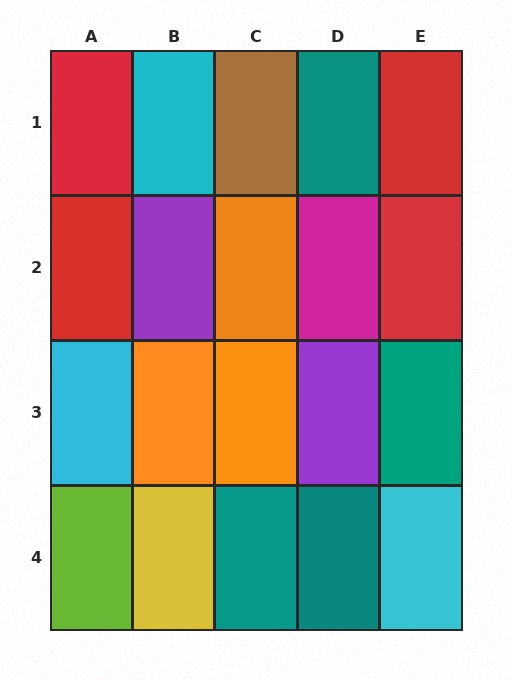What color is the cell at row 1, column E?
Red.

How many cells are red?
4 cells are red.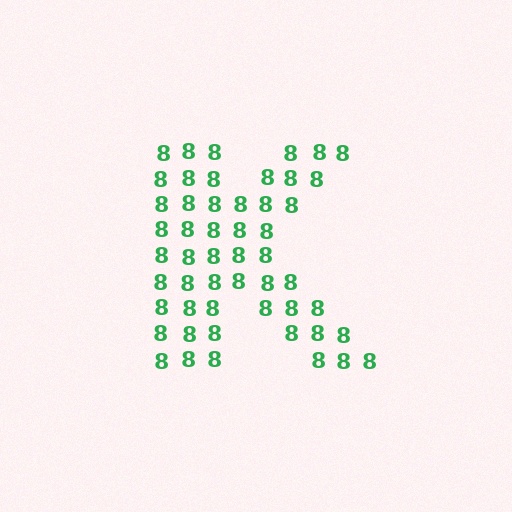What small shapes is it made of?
It is made of small digit 8's.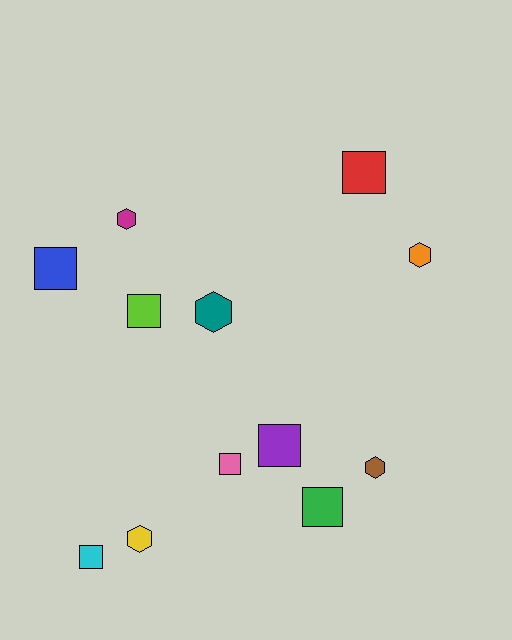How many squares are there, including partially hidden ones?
There are 7 squares.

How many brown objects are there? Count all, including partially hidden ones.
There is 1 brown object.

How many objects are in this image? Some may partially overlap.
There are 12 objects.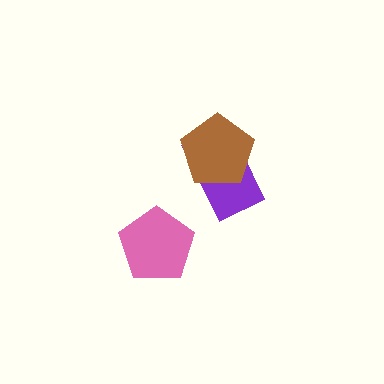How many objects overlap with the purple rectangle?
1 object overlaps with the purple rectangle.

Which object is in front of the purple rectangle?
The brown pentagon is in front of the purple rectangle.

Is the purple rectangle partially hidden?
Yes, it is partially covered by another shape.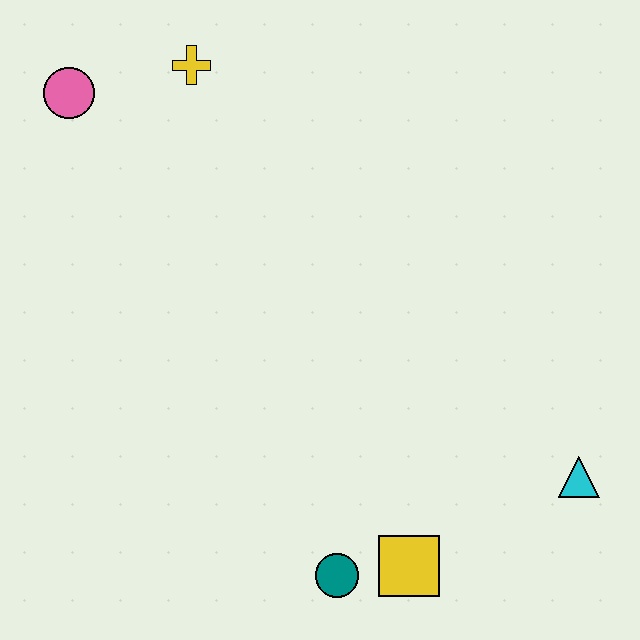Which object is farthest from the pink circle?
The cyan triangle is farthest from the pink circle.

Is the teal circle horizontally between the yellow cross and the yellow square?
Yes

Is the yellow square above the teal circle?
Yes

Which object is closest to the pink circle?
The yellow cross is closest to the pink circle.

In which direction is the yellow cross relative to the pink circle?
The yellow cross is to the right of the pink circle.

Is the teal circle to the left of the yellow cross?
No